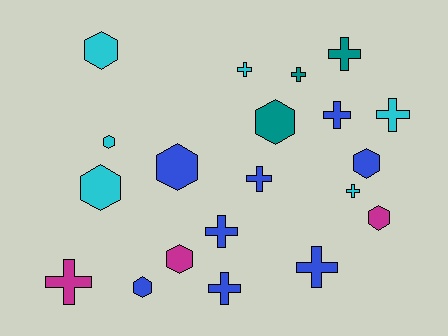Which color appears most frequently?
Blue, with 8 objects.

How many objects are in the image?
There are 20 objects.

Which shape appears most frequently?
Cross, with 11 objects.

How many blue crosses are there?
There are 5 blue crosses.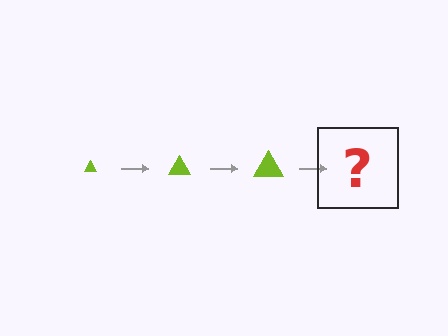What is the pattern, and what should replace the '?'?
The pattern is that the triangle gets progressively larger each step. The '?' should be a lime triangle, larger than the previous one.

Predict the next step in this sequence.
The next step is a lime triangle, larger than the previous one.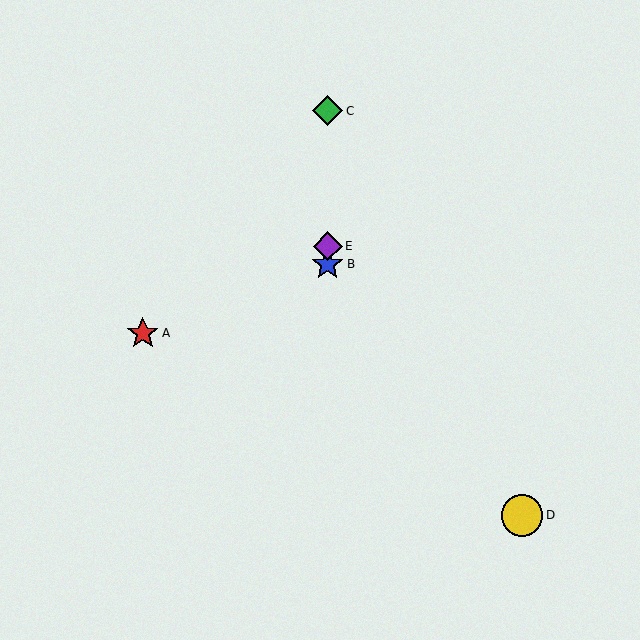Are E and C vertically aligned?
Yes, both are at x≈328.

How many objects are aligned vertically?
3 objects (B, C, E) are aligned vertically.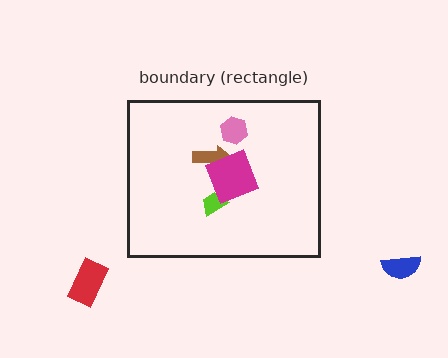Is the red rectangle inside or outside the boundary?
Outside.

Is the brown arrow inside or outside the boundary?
Inside.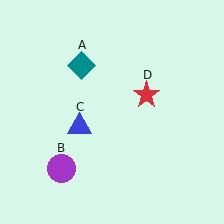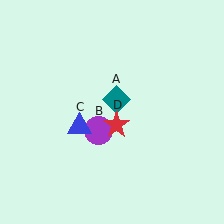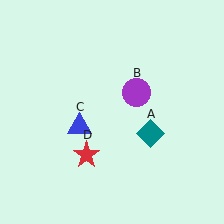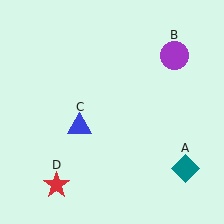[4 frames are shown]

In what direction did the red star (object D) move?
The red star (object D) moved down and to the left.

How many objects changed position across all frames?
3 objects changed position: teal diamond (object A), purple circle (object B), red star (object D).